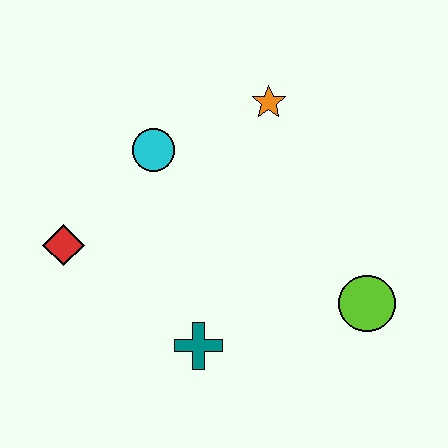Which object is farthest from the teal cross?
The orange star is farthest from the teal cross.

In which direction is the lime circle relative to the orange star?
The lime circle is below the orange star.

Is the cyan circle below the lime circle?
No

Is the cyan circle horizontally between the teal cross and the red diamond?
Yes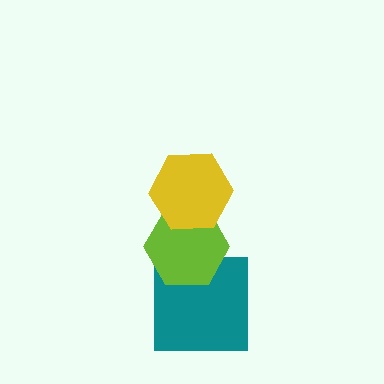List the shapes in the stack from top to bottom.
From top to bottom: the yellow hexagon, the lime hexagon, the teal square.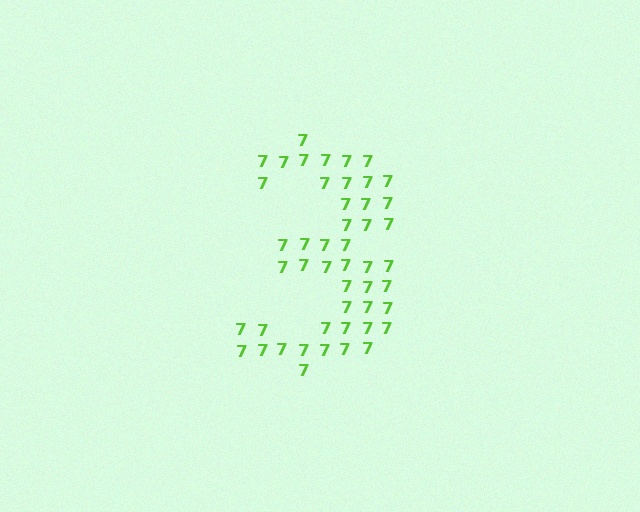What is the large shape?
The large shape is the digit 3.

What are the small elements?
The small elements are digit 7's.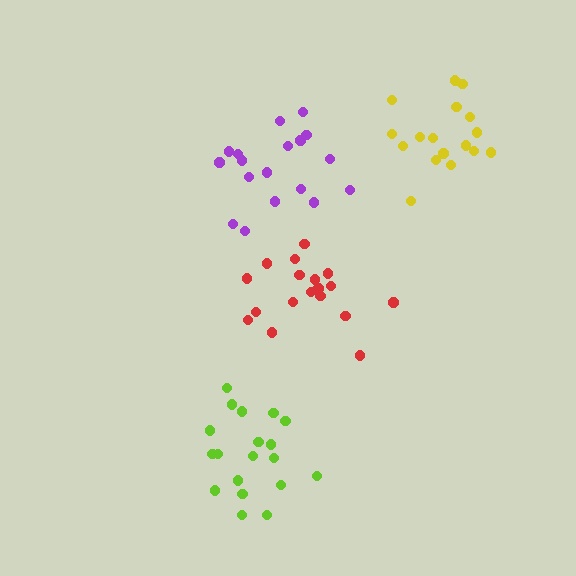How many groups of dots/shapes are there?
There are 4 groups.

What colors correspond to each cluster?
The clusters are colored: purple, lime, red, yellow.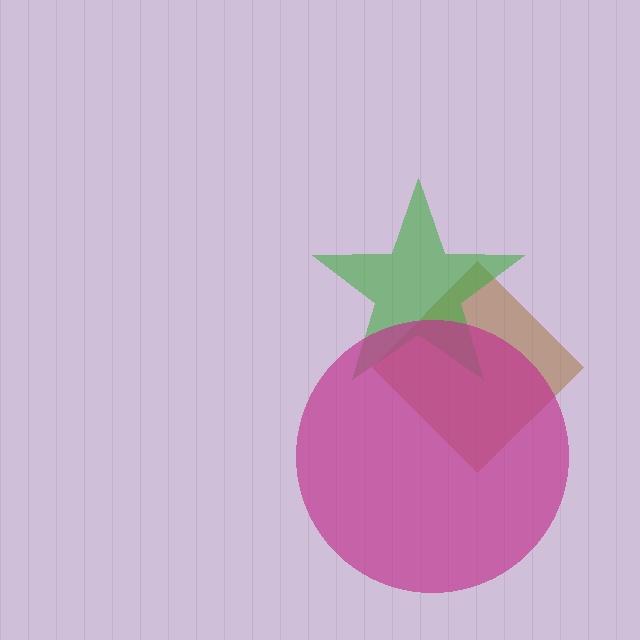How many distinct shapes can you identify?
There are 3 distinct shapes: a brown diamond, a green star, a magenta circle.